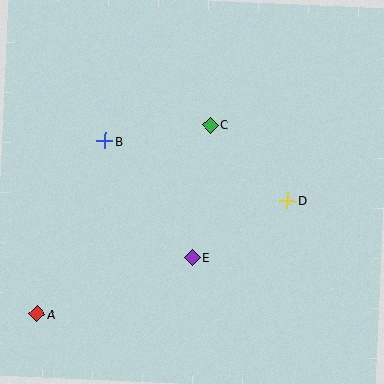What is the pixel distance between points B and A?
The distance between B and A is 186 pixels.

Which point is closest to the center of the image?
Point E at (192, 257) is closest to the center.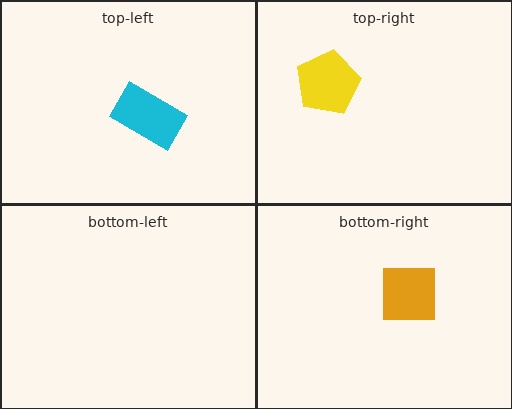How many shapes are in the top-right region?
1.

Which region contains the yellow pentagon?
The top-right region.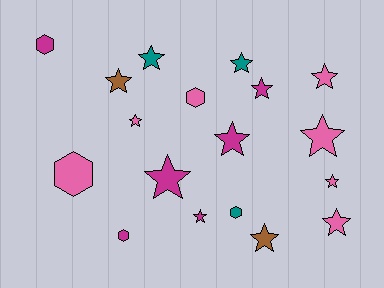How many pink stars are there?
There are 5 pink stars.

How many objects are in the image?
There are 18 objects.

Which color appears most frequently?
Pink, with 7 objects.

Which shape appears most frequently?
Star, with 13 objects.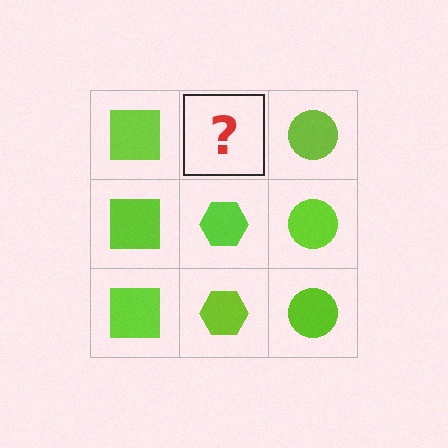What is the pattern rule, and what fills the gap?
The rule is that each column has a consistent shape. The gap should be filled with a lime hexagon.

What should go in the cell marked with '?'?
The missing cell should contain a lime hexagon.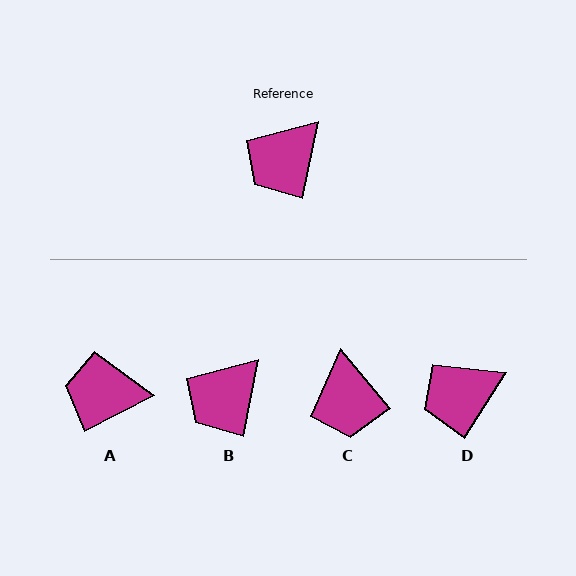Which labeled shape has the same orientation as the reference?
B.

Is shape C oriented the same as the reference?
No, it is off by about 51 degrees.